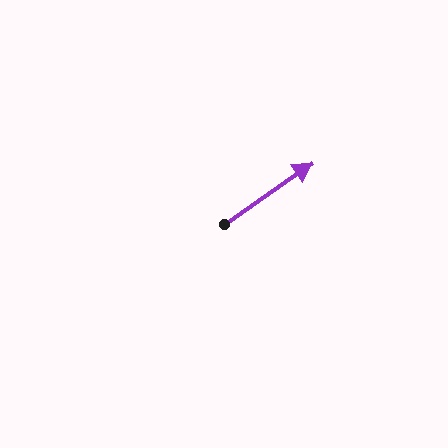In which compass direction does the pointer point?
Northeast.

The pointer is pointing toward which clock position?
Roughly 2 o'clock.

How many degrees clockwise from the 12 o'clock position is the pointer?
Approximately 55 degrees.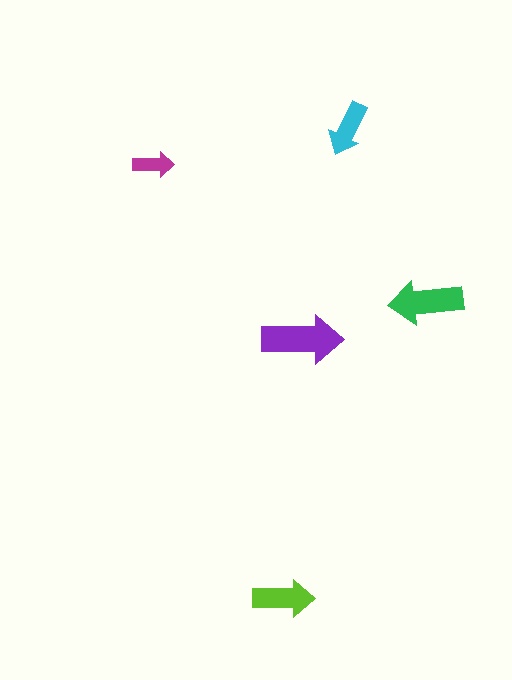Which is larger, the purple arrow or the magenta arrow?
The purple one.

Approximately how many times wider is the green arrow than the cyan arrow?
About 1.5 times wider.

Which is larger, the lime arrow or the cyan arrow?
The lime one.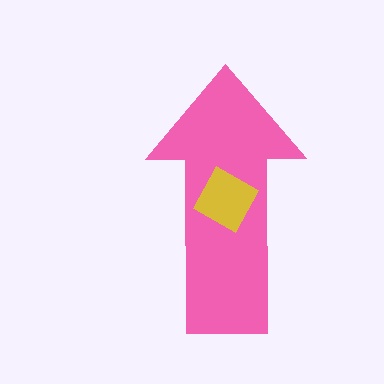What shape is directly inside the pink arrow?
The yellow diamond.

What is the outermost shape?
The pink arrow.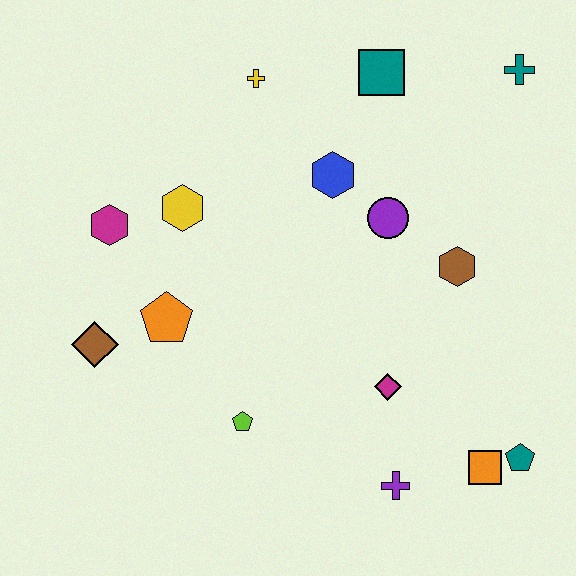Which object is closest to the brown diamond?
The orange pentagon is closest to the brown diamond.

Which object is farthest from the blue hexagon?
The teal pentagon is farthest from the blue hexagon.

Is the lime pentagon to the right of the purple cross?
No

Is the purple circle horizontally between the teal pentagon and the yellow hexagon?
Yes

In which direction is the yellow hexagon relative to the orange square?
The yellow hexagon is to the left of the orange square.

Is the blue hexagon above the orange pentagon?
Yes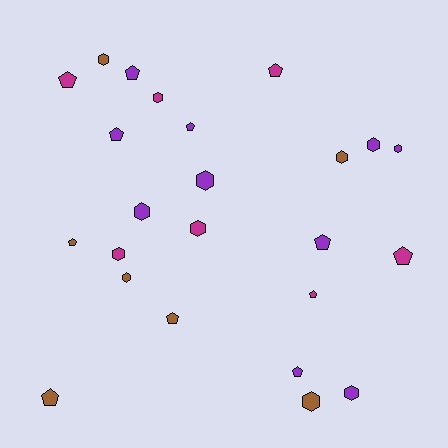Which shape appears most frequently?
Pentagon, with 12 objects.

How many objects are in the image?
There are 24 objects.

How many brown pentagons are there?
There are 3 brown pentagons.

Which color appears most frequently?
Purple, with 10 objects.